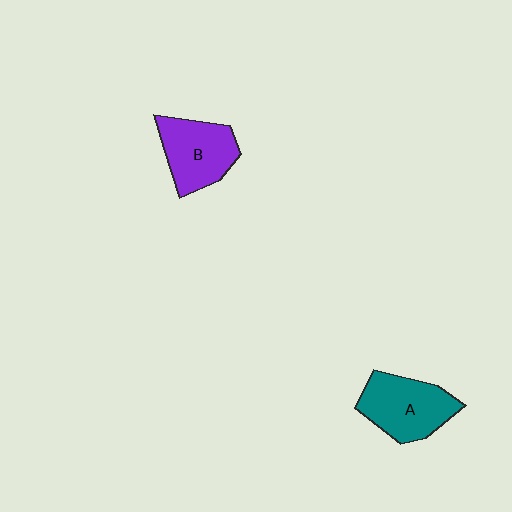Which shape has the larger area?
Shape A (teal).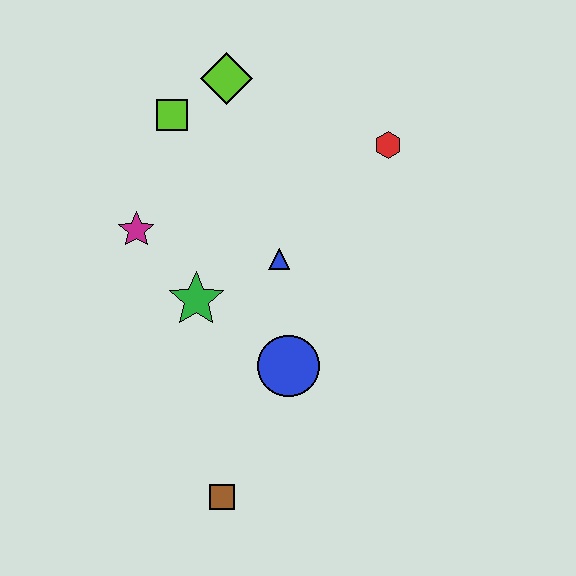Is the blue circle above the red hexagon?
No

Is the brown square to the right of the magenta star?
Yes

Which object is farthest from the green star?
The red hexagon is farthest from the green star.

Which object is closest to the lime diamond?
The lime square is closest to the lime diamond.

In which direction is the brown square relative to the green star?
The brown square is below the green star.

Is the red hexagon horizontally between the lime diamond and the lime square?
No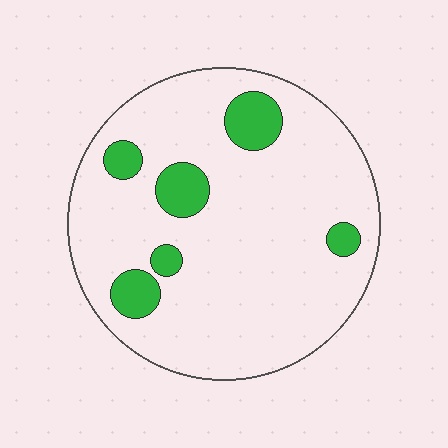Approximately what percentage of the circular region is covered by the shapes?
Approximately 15%.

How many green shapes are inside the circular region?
6.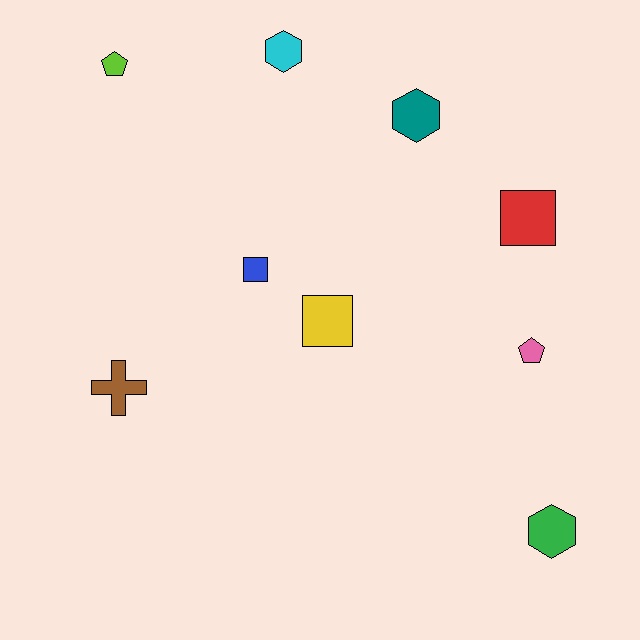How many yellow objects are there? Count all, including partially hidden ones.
There is 1 yellow object.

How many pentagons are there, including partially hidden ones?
There are 2 pentagons.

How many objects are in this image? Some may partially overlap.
There are 9 objects.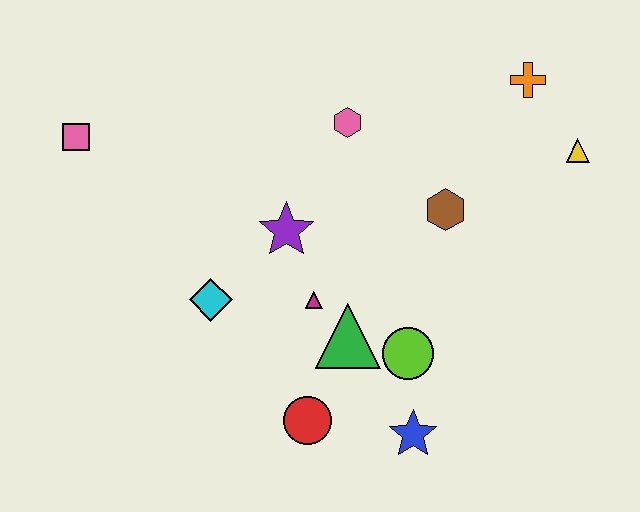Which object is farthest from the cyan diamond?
The yellow triangle is farthest from the cyan diamond.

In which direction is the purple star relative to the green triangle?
The purple star is above the green triangle.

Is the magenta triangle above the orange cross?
No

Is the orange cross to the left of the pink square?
No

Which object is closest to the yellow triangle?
The orange cross is closest to the yellow triangle.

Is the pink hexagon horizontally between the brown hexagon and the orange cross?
No